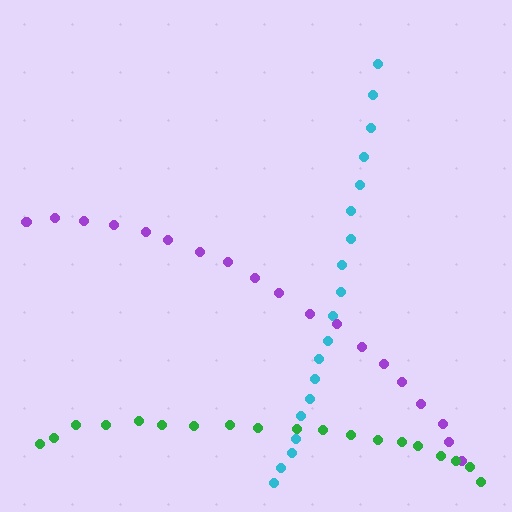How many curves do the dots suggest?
There are 3 distinct paths.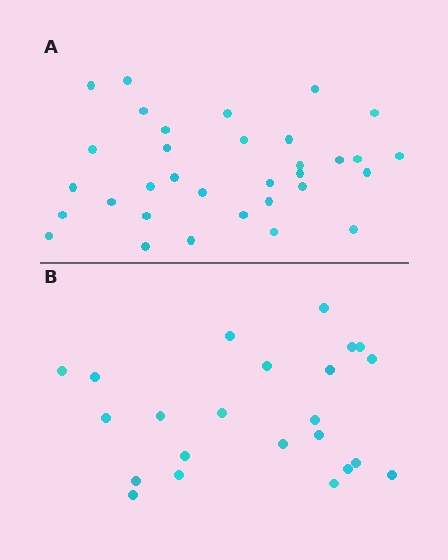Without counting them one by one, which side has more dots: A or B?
Region A (the top region) has more dots.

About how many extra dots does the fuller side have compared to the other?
Region A has roughly 10 or so more dots than region B.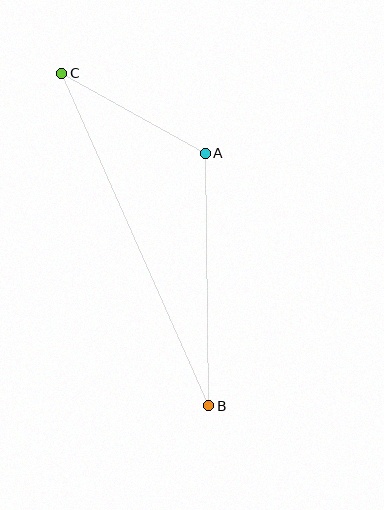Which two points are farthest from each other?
Points B and C are farthest from each other.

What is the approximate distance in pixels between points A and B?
The distance between A and B is approximately 252 pixels.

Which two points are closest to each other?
Points A and C are closest to each other.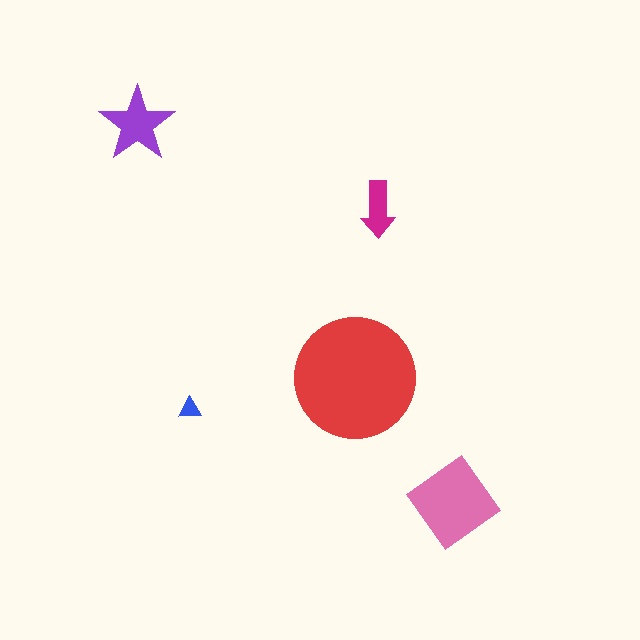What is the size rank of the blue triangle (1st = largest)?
5th.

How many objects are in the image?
There are 5 objects in the image.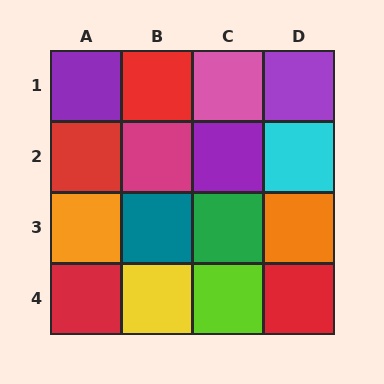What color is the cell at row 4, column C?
Lime.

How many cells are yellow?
1 cell is yellow.